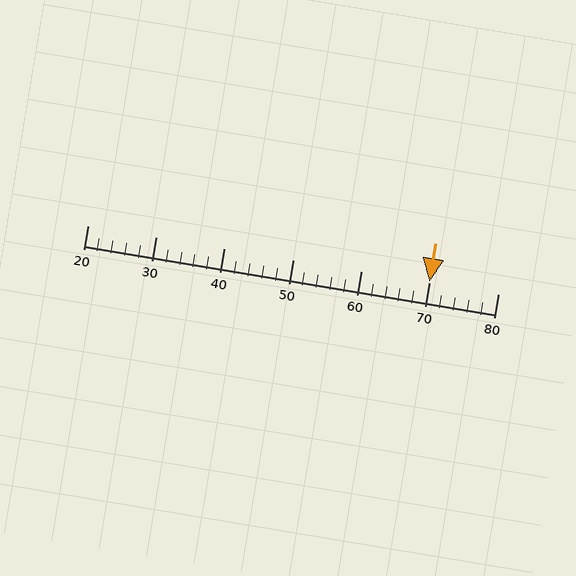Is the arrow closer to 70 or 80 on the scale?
The arrow is closer to 70.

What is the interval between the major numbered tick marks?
The major tick marks are spaced 10 units apart.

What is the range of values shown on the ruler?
The ruler shows values from 20 to 80.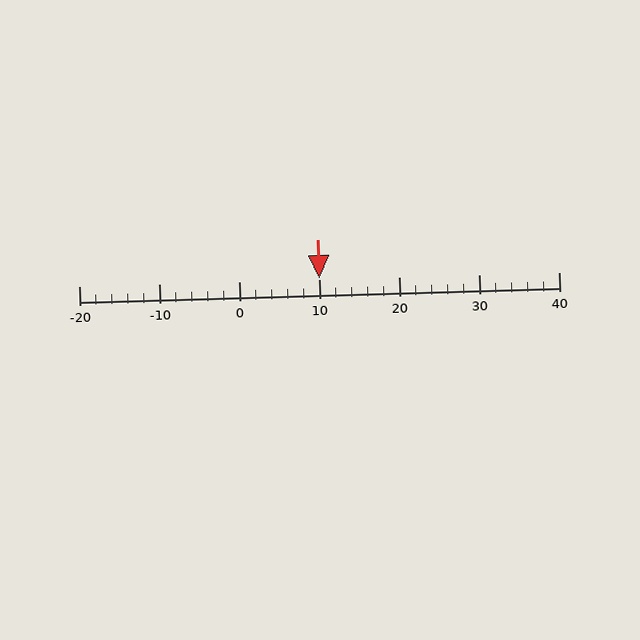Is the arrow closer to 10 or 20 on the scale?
The arrow is closer to 10.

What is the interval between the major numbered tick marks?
The major tick marks are spaced 10 units apart.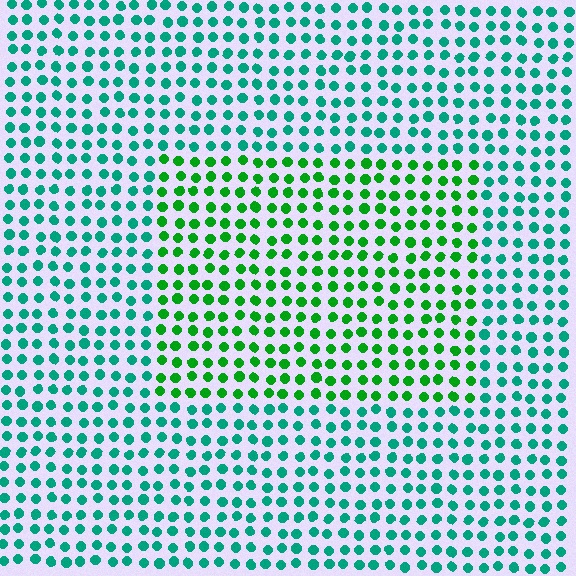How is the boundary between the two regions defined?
The boundary is defined purely by a slight shift in hue (about 40 degrees). Spacing, size, and orientation are identical on both sides.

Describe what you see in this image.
The image is filled with small teal elements in a uniform arrangement. A rectangle-shaped region is visible where the elements are tinted to a slightly different hue, forming a subtle color boundary.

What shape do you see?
I see a rectangle.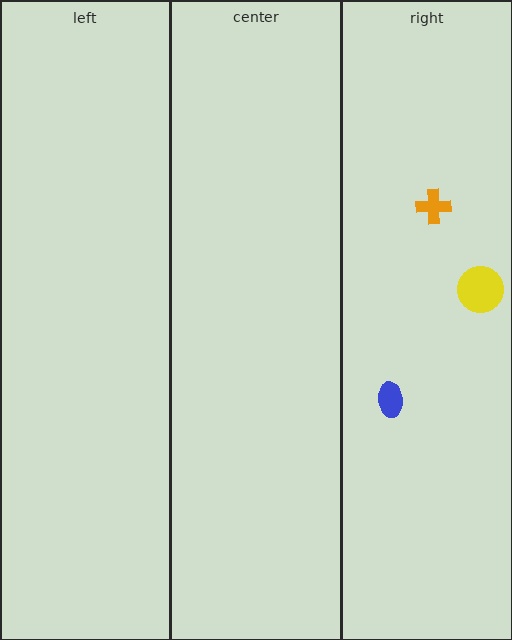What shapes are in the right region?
The orange cross, the yellow circle, the blue ellipse.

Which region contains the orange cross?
The right region.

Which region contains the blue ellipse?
The right region.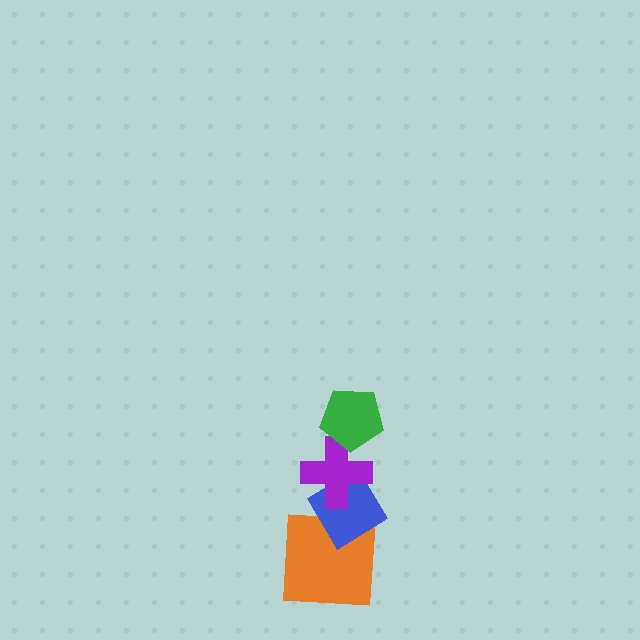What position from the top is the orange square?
The orange square is 4th from the top.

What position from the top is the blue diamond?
The blue diamond is 3rd from the top.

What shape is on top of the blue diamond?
The purple cross is on top of the blue diamond.